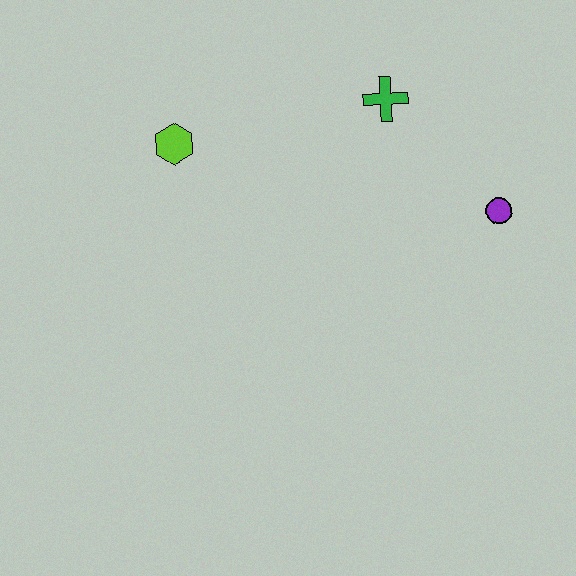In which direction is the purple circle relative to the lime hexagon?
The purple circle is to the right of the lime hexagon.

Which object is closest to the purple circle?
The green cross is closest to the purple circle.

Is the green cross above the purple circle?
Yes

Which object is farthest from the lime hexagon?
The purple circle is farthest from the lime hexagon.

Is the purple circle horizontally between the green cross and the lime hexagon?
No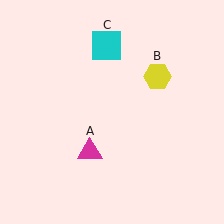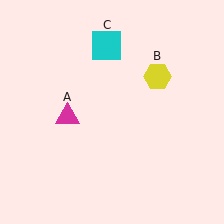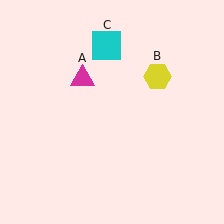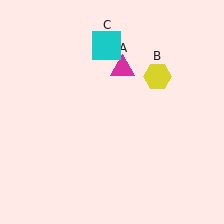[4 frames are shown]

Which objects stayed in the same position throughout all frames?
Yellow hexagon (object B) and cyan square (object C) remained stationary.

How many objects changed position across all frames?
1 object changed position: magenta triangle (object A).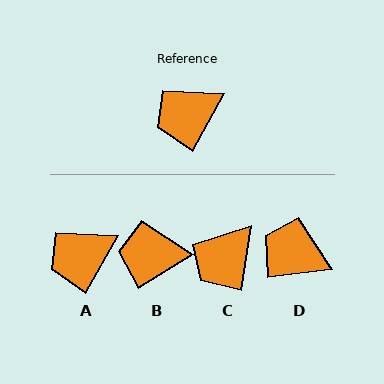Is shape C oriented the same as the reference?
No, it is off by about 20 degrees.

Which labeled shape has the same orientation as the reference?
A.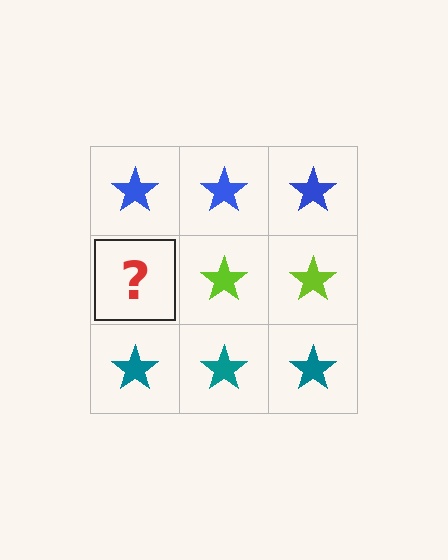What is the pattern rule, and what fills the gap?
The rule is that each row has a consistent color. The gap should be filled with a lime star.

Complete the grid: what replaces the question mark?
The question mark should be replaced with a lime star.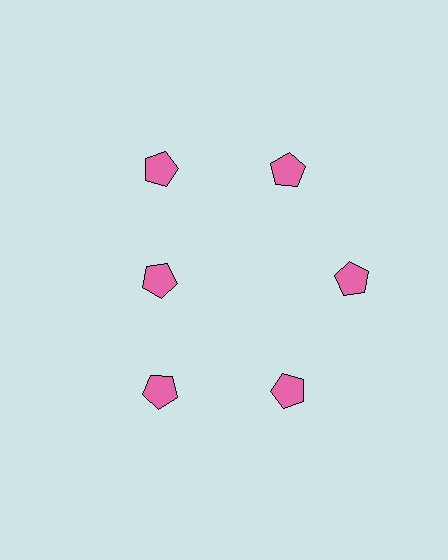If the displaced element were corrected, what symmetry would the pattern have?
It would have 6-fold rotational symmetry — the pattern would map onto itself every 60 degrees.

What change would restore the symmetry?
The symmetry would be restored by moving it outward, back onto the ring so that all 6 pentagons sit at equal angles and equal distance from the center.